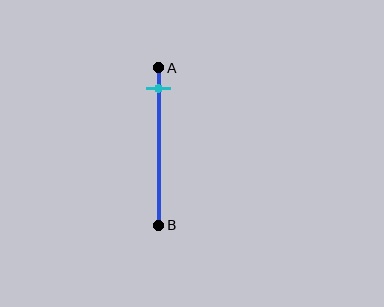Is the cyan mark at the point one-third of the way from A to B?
No, the mark is at about 15% from A, not at the 33% one-third point.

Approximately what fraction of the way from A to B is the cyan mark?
The cyan mark is approximately 15% of the way from A to B.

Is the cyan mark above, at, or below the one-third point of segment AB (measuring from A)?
The cyan mark is above the one-third point of segment AB.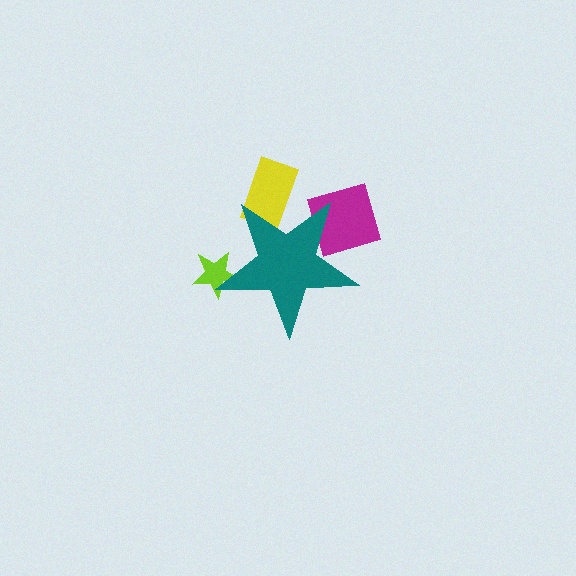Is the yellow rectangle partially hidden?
Yes, the yellow rectangle is partially hidden behind the teal star.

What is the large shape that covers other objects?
A teal star.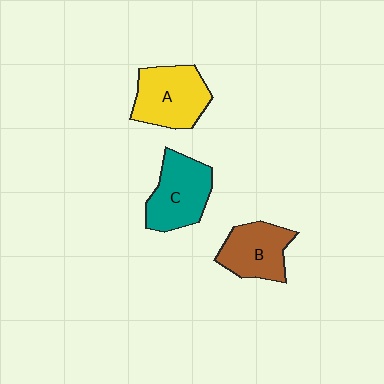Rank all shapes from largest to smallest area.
From largest to smallest: A (yellow), C (teal), B (brown).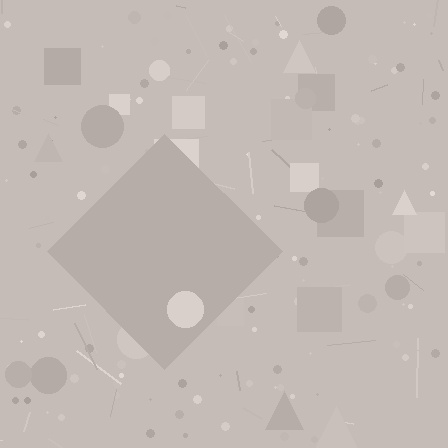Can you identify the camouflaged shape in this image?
The camouflaged shape is a diamond.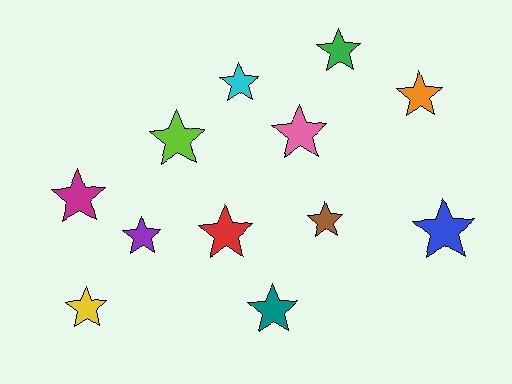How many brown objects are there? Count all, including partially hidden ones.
There is 1 brown object.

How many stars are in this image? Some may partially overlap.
There are 12 stars.